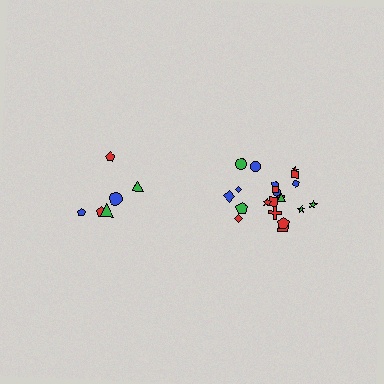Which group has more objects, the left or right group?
The right group.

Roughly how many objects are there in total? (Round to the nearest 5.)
Roughly 30 objects in total.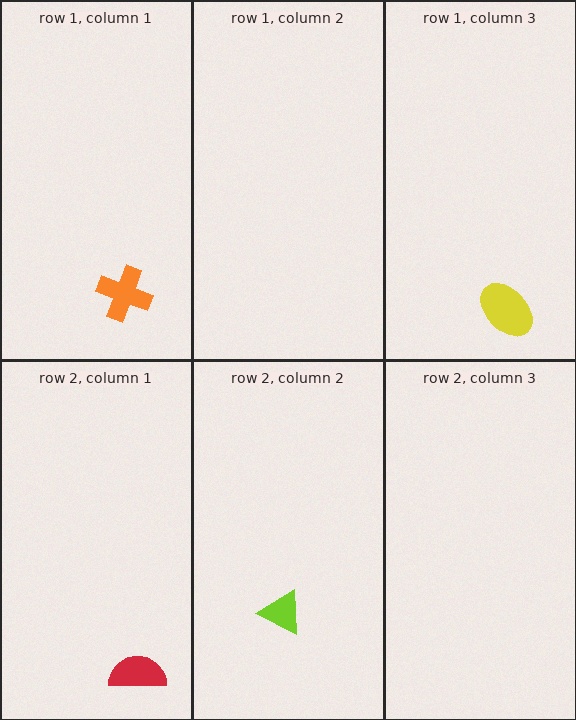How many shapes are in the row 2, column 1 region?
1.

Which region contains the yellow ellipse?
The row 1, column 3 region.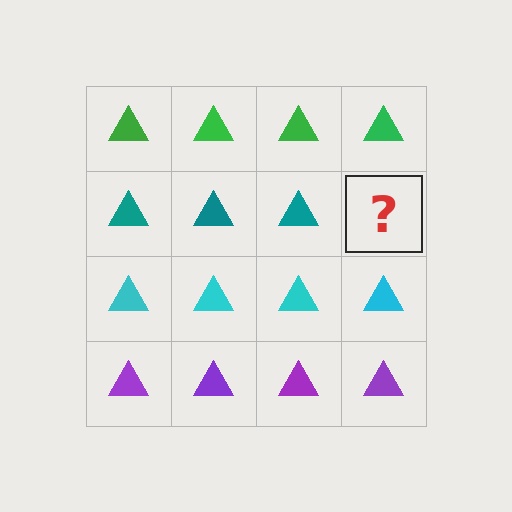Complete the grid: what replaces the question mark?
The question mark should be replaced with a teal triangle.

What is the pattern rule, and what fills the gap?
The rule is that each row has a consistent color. The gap should be filled with a teal triangle.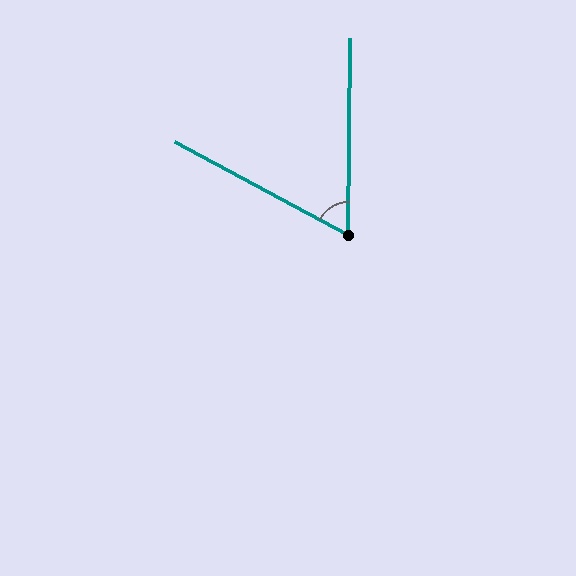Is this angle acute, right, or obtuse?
It is acute.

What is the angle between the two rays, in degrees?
Approximately 62 degrees.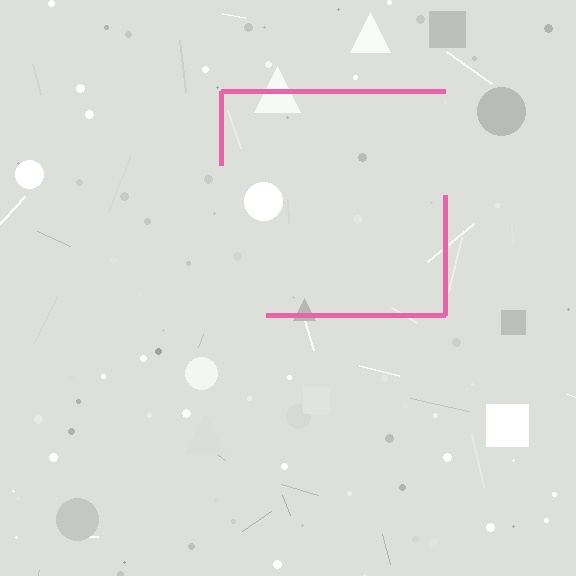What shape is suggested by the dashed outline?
The dashed outline suggests a square.